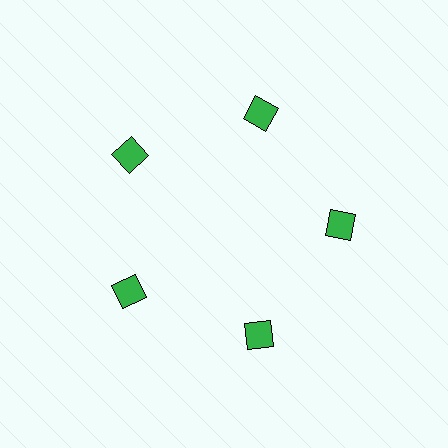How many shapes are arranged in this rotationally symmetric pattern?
There are 5 shapes, arranged in 5 groups of 1.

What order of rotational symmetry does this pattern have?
This pattern has 5-fold rotational symmetry.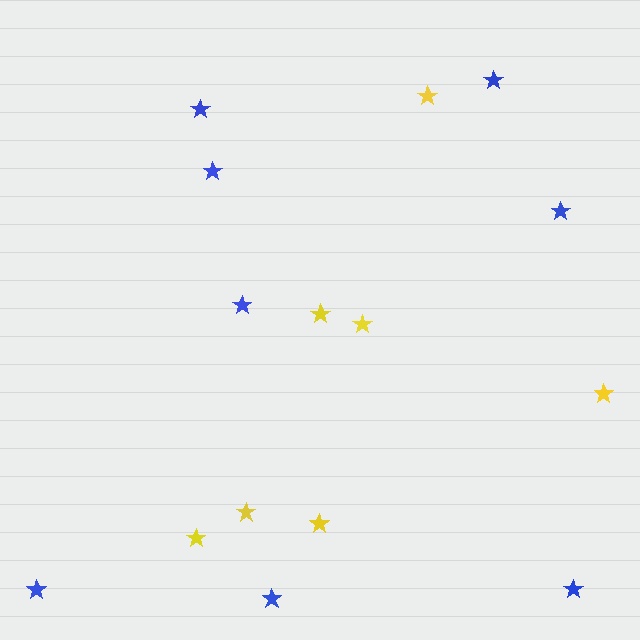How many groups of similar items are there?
There are 2 groups: one group of yellow stars (7) and one group of blue stars (8).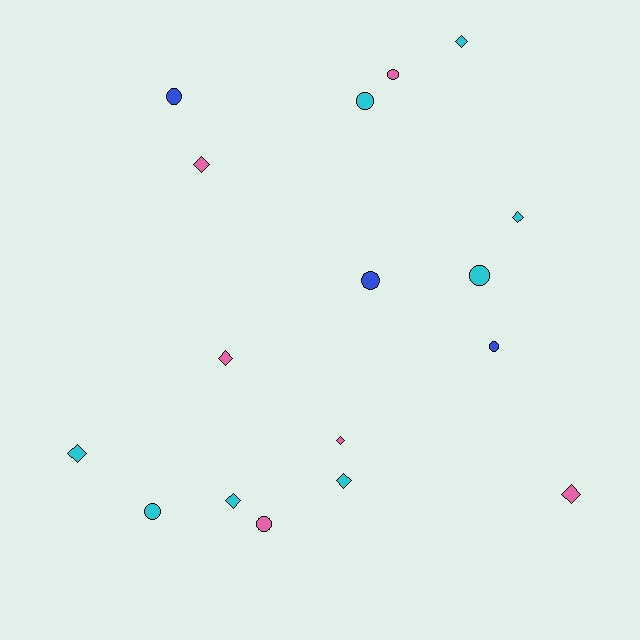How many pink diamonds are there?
There are 4 pink diamonds.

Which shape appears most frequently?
Diamond, with 9 objects.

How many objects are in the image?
There are 17 objects.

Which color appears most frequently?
Cyan, with 8 objects.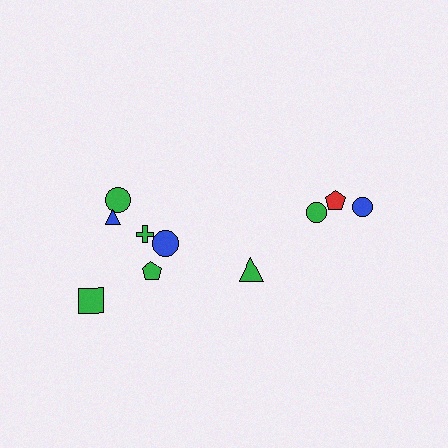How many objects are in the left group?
There are 6 objects.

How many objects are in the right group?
There are 4 objects.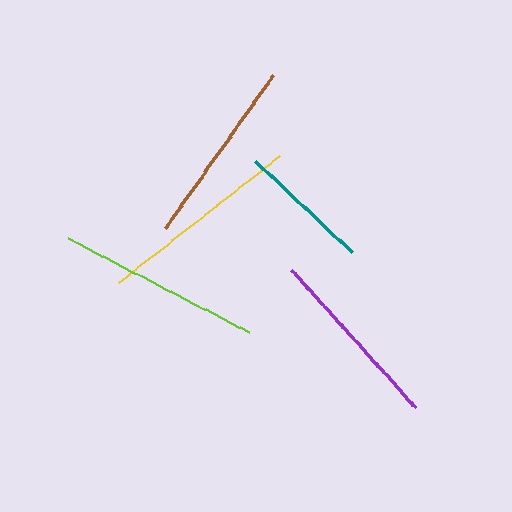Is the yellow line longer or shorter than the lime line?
The yellow line is longer than the lime line.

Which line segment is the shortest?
The teal line is the shortest at approximately 133 pixels.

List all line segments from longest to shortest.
From longest to shortest: yellow, lime, brown, purple, teal.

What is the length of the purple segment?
The purple segment is approximately 185 pixels long.